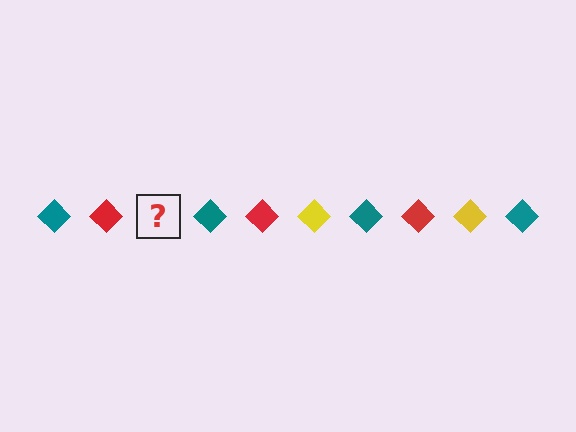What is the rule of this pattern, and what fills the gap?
The rule is that the pattern cycles through teal, red, yellow diamonds. The gap should be filled with a yellow diamond.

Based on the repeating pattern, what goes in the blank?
The blank should be a yellow diamond.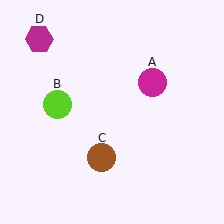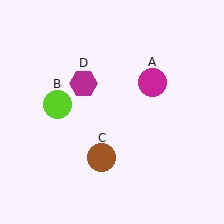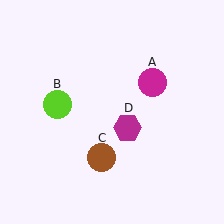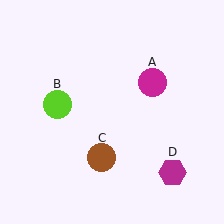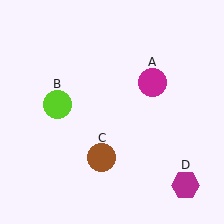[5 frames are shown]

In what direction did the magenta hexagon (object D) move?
The magenta hexagon (object D) moved down and to the right.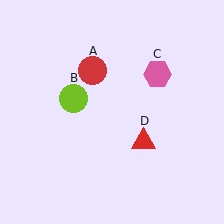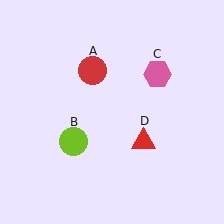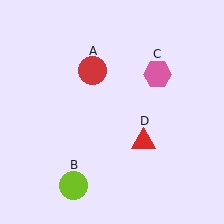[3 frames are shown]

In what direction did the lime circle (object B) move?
The lime circle (object B) moved down.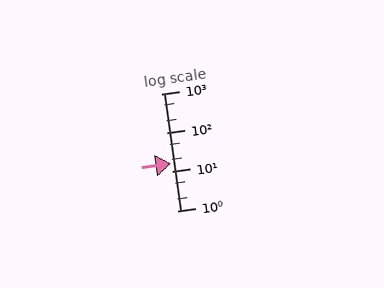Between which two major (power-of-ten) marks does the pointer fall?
The pointer is between 10 and 100.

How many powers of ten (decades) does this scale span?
The scale spans 3 decades, from 1 to 1000.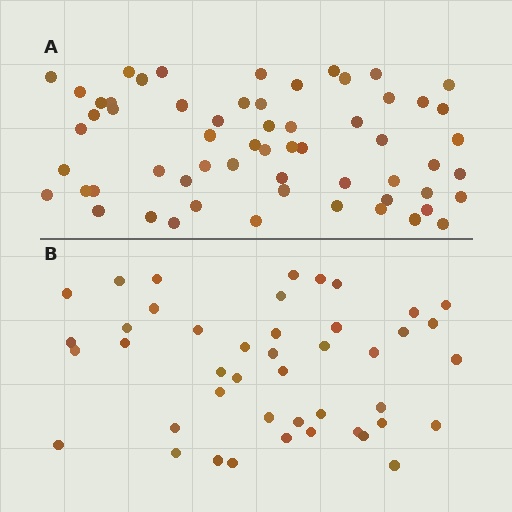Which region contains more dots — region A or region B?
Region A (the top region) has more dots.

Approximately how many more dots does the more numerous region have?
Region A has approximately 15 more dots than region B.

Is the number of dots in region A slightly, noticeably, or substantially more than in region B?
Region A has noticeably more, but not dramatically so. The ratio is roughly 1.4 to 1.